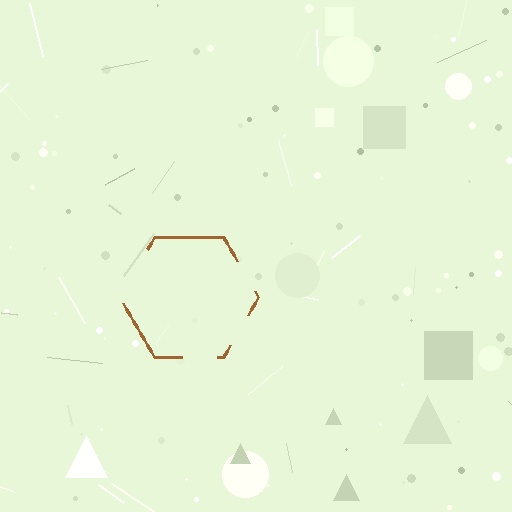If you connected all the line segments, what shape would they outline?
They would outline a hexagon.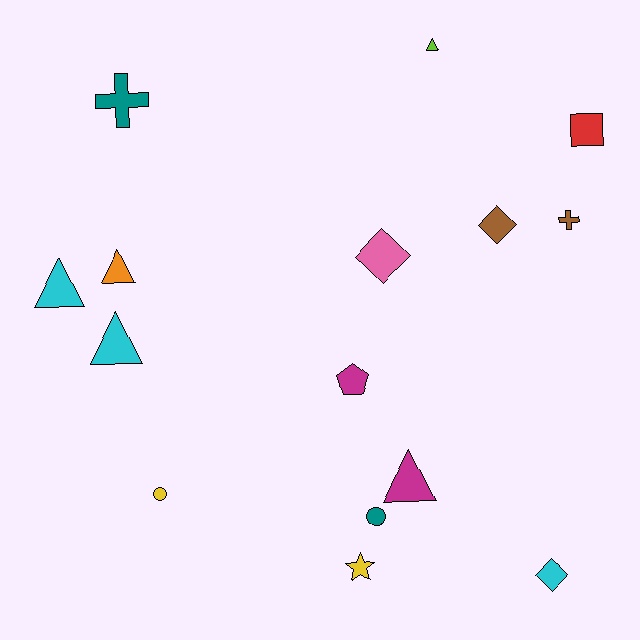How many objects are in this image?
There are 15 objects.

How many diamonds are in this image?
There are 3 diamonds.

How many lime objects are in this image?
There is 1 lime object.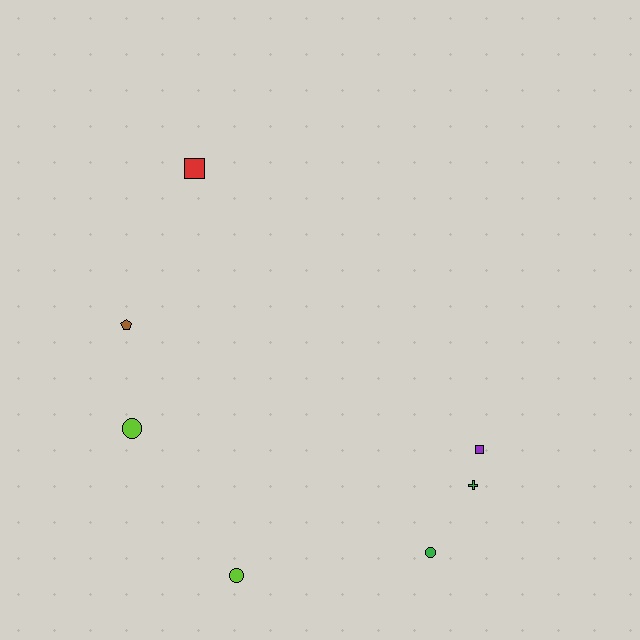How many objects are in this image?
There are 7 objects.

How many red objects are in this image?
There is 1 red object.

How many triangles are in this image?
There are no triangles.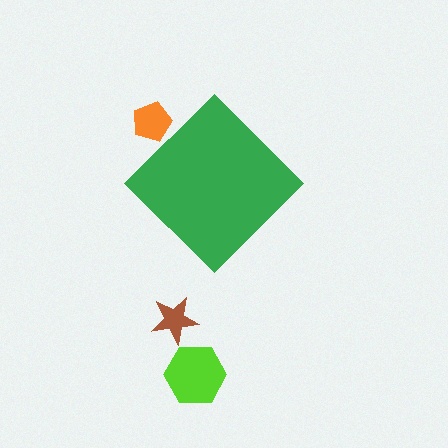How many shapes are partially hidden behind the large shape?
1 shape is partially hidden.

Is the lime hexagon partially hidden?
No, the lime hexagon is fully visible.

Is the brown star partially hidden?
No, the brown star is fully visible.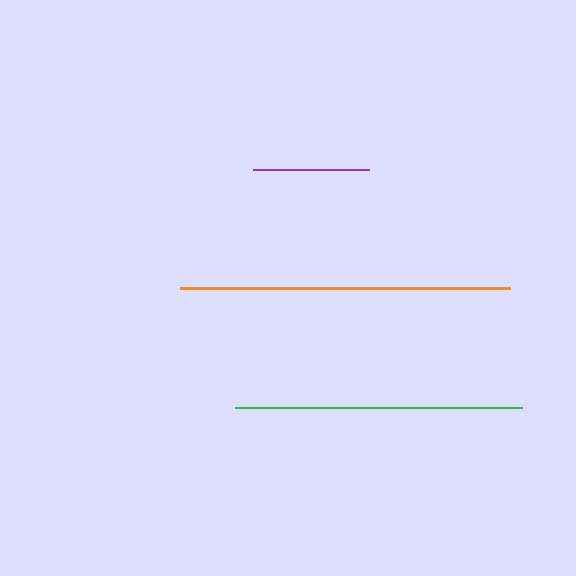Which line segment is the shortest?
The purple line is the shortest at approximately 116 pixels.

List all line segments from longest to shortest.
From longest to shortest: orange, green, purple.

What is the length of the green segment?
The green segment is approximately 287 pixels long.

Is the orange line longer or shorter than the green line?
The orange line is longer than the green line.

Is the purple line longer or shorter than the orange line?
The orange line is longer than the purple line.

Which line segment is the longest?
The orange line is the longest at approximately 330 pixels.